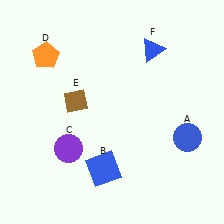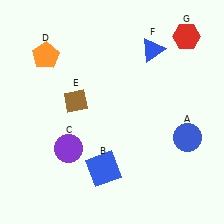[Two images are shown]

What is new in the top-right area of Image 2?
A red hexagon (G) was added in the top-right area of Image 2.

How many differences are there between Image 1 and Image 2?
There is 1 difference between the two images.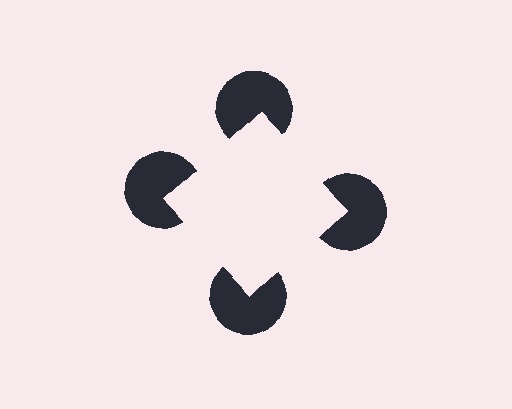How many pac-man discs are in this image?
There are 4 — one at each vertex of the illusory square.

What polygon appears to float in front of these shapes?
An illusory square — its edges are inferred from the aligned wedge cuts in the pac-man discs, not physically drawn.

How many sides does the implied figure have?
4 sides.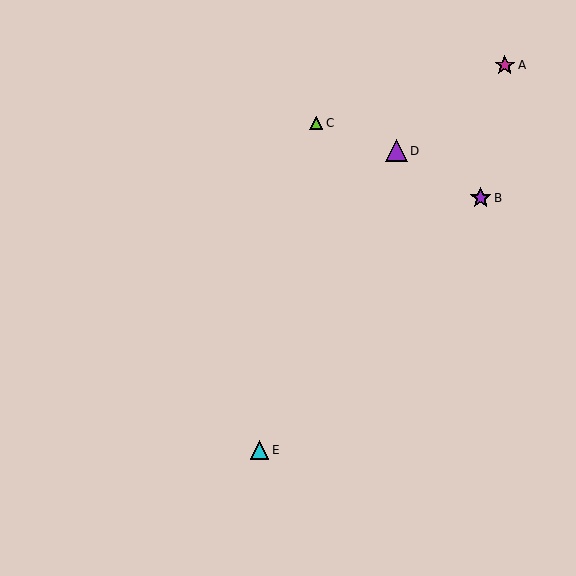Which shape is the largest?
The purple triangle (labeled D) is the largest.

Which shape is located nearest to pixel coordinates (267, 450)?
The cyan triangle (labeled E) at (260, 450) is nearest to that location.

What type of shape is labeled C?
Shape C is a lime triangle.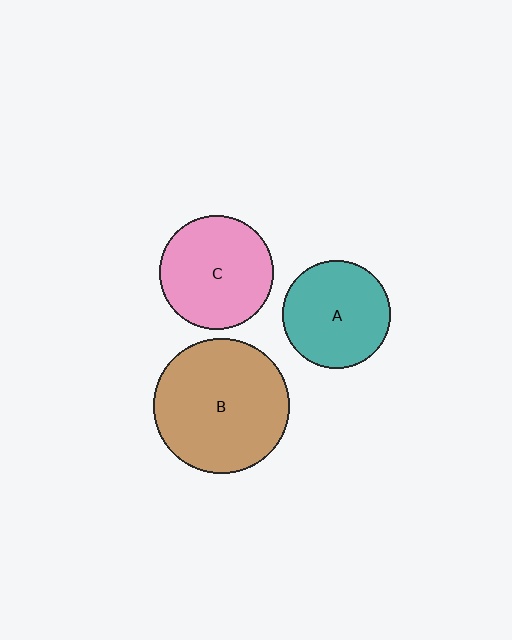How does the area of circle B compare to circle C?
Approximately 1.4 times.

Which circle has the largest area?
Circle B (brown).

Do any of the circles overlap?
No, none of the circles overlap.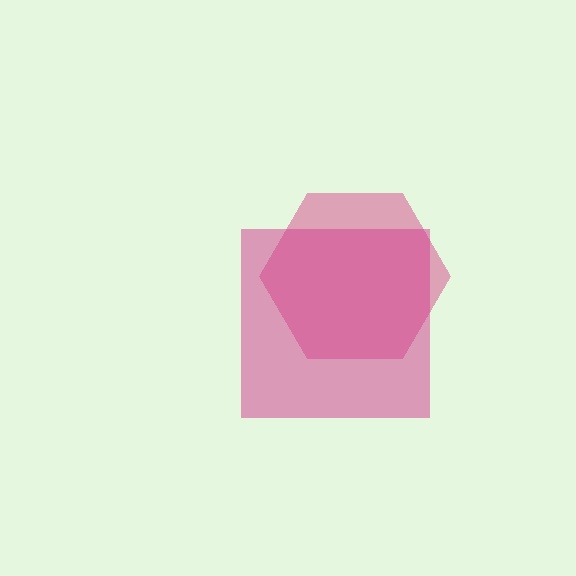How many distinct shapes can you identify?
There are 2 distinct shapes: a pink hexagon, a magenta square.